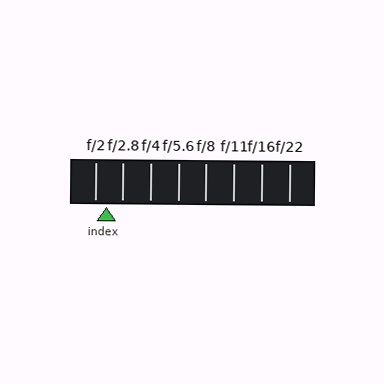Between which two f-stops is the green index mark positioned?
The index mark is between f/2 and f/2.8.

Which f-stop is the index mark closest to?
The index mark is closest to f/2.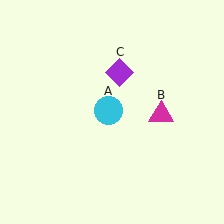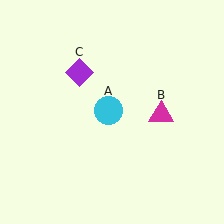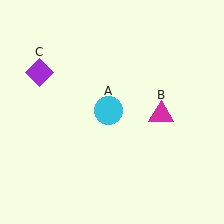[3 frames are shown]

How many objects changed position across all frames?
1 object changed position: purple diamond (object C).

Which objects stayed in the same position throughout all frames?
Cyan circle (object A) and magenta triangle (object B) remained stationary.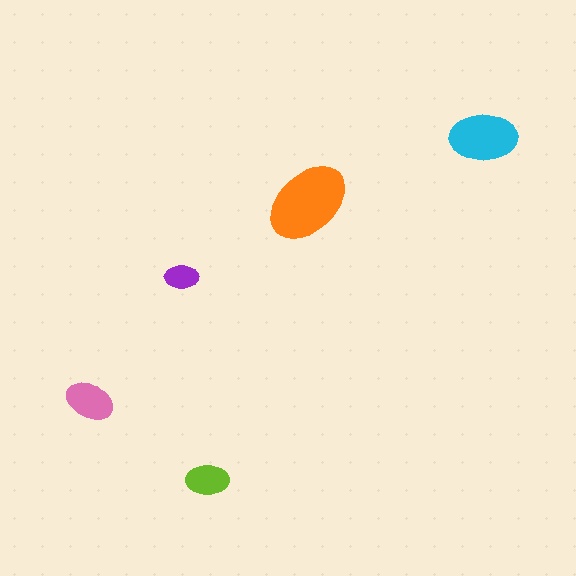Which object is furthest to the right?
The cyan ellipse is rightmost.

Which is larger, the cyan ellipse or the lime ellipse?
The cyan one.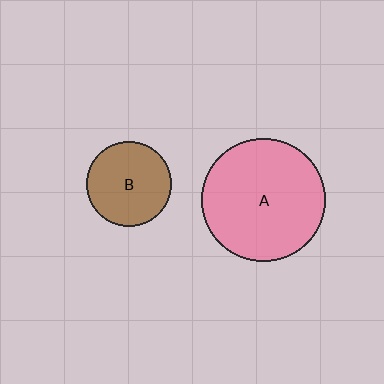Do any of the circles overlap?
No, none of the circles overlap.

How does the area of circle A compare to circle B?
Approximately 2.1 times.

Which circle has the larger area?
Circle A (pink).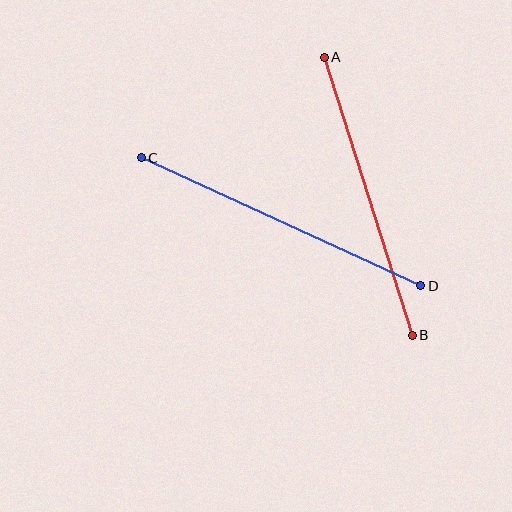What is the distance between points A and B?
The distance is approximately 292 pixels.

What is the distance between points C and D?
The distance is approximately 307 pixels.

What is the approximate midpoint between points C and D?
The midpoint is at approximately (281, 222) pixels.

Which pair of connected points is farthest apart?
Points C and D are farthest apart.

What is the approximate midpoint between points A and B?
The midpoint is at approximately (368, 196) pixels.